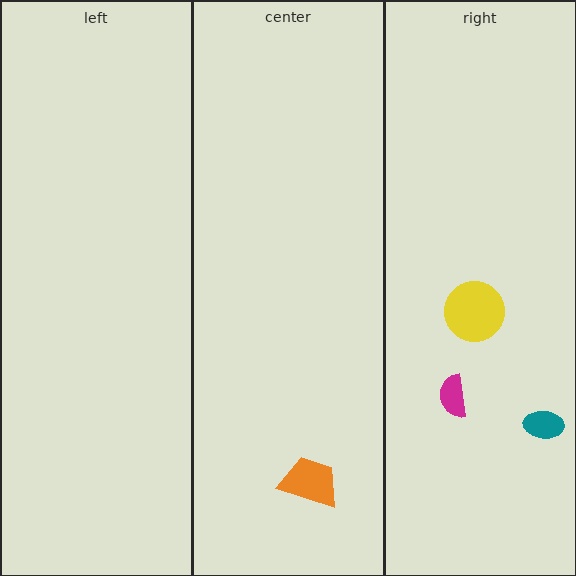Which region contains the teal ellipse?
The right region.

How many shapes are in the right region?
3.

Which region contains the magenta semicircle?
The right region.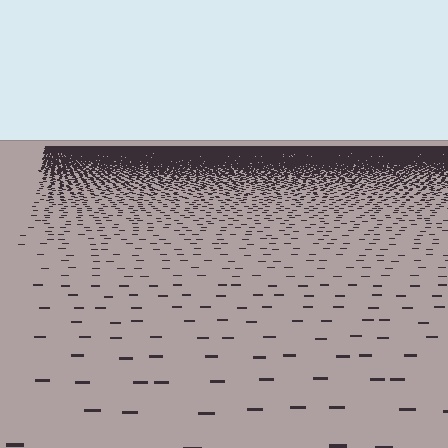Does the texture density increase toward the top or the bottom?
Density increases toward the top.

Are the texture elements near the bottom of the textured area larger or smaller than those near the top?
Larger. Near the bottom, elements are closer to the viewer and appear at a bigger on-screen size.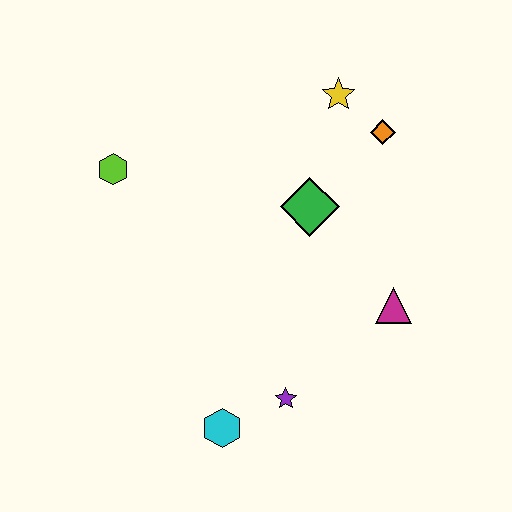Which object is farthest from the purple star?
The yellow star is farthest from the purple star.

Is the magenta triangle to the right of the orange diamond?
Yes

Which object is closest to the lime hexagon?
The green diamond is closest to the lime hexagon.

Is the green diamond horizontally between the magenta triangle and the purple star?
Yes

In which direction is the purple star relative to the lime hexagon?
The purple star is below the lime hexagon.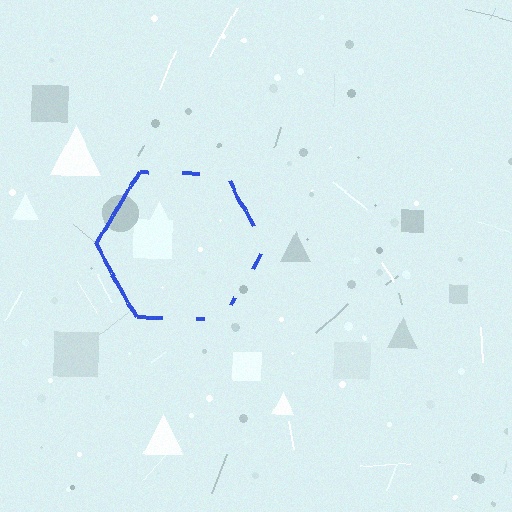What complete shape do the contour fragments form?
The contour fragments form a hexagon.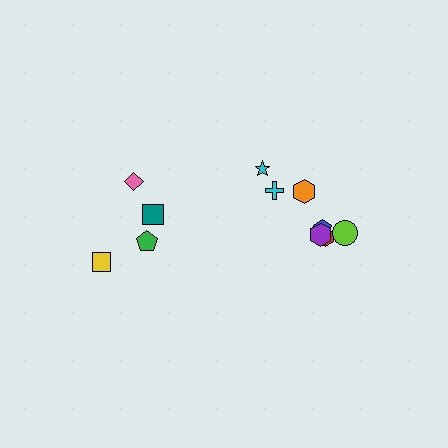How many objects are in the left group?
There are 4 objects.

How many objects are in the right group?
There are 7 objects.